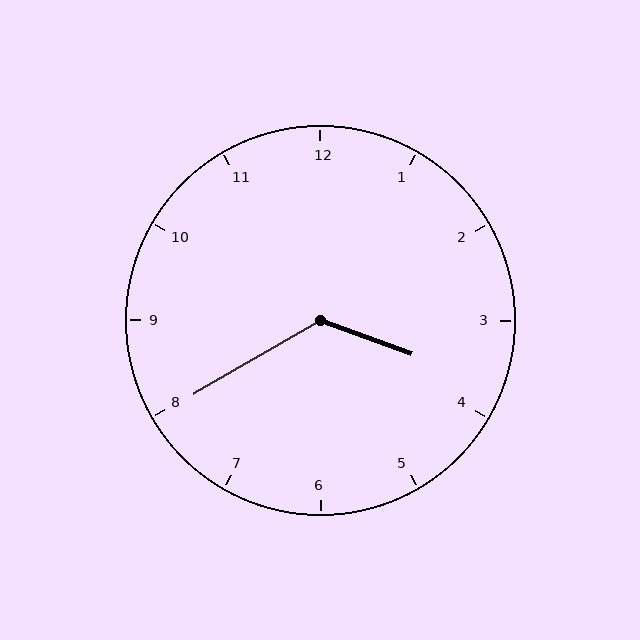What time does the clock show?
3:40.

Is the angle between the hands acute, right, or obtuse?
It is obtuse.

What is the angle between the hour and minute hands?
Approximately 130 degrees.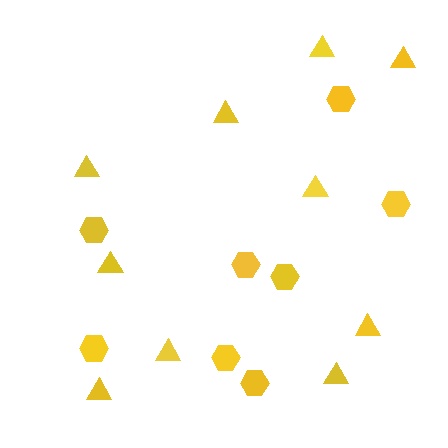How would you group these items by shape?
There are 2 groups: one group of triangles (10) and one group of hexagons (8).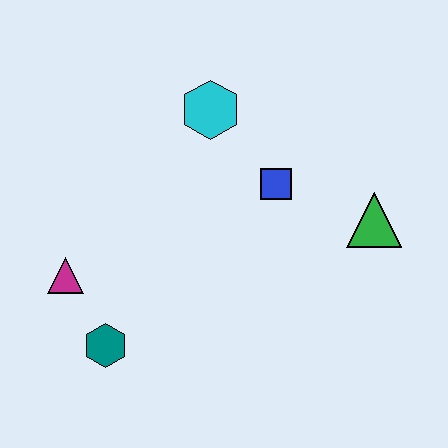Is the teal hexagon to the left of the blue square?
Yes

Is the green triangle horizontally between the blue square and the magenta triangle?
No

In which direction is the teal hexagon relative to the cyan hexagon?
The teal hexagon is below the cyan hexagon.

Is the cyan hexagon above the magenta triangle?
Yes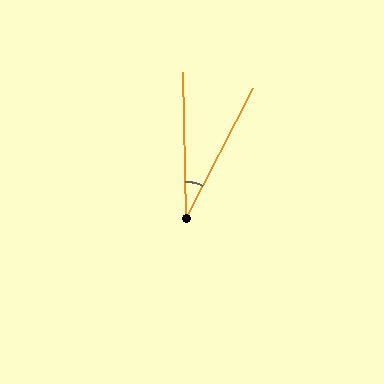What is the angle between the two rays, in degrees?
Approximately 29 degrees.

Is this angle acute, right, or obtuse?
It is acute.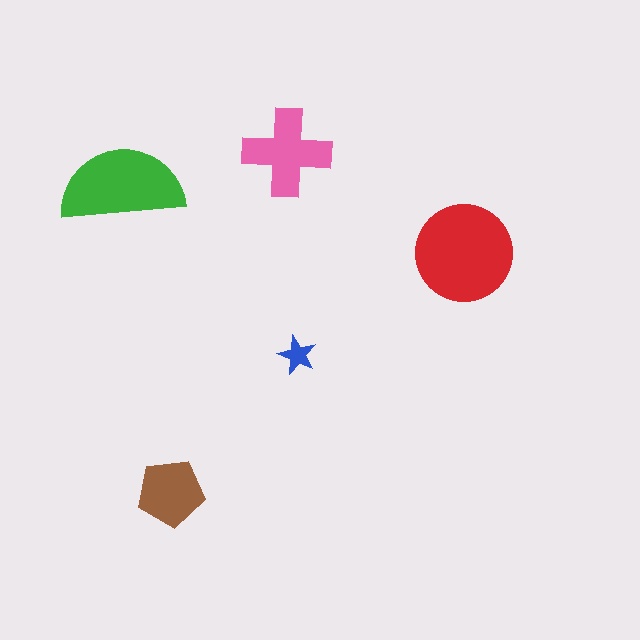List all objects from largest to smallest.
The red circle, the green semicircle, the pink cross, the brown pentagon, the blue star.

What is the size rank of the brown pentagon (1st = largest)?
4th.